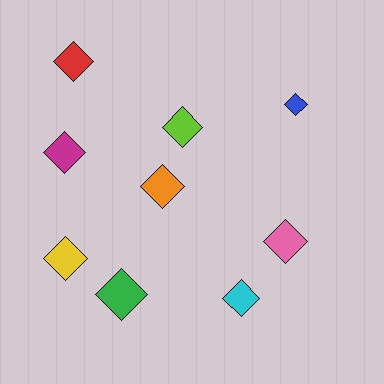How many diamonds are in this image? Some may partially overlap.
There are 9 diamonds.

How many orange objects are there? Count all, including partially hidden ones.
There is 1 orange object.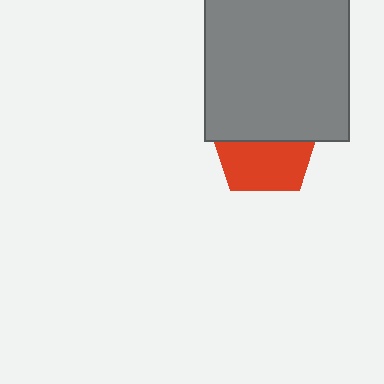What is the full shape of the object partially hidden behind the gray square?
The partially hidden object is a red pentagon.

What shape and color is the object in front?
The object in front is a gray square.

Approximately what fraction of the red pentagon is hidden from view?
Roughly 49% of the red pentagon is hidden behind the gray square.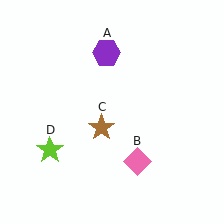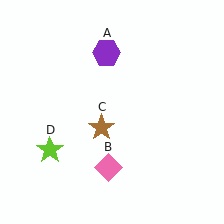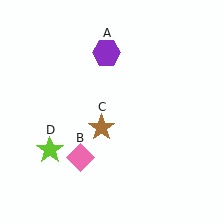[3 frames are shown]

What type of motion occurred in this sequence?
The pink diamond (object B) rotated clockwise around the center of the scene.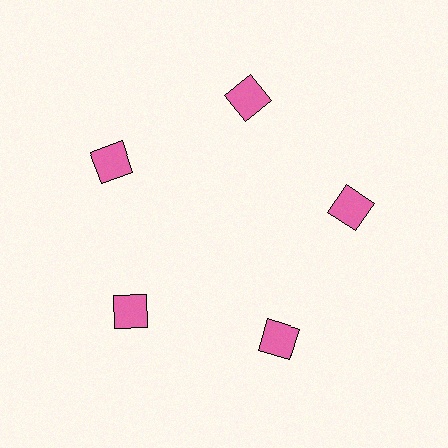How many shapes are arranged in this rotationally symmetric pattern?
There are 5 shapes, arranged in 5 groups of 1.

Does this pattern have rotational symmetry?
Yes, this pattern has 5-fold rotational symmetry. It looks the same after rotating 72 degrees around the center.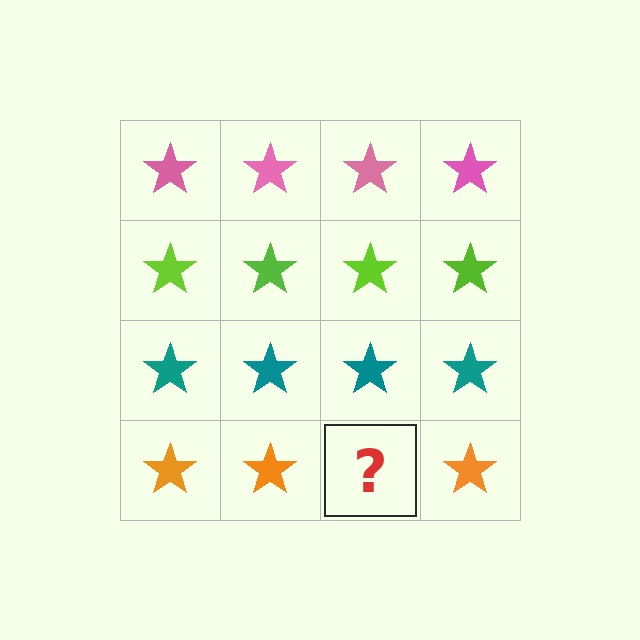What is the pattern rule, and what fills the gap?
The rule is that each row has a consistent color. The gap should be filled with an orange star.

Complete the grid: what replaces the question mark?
The question mark should be replaced with an orange star.